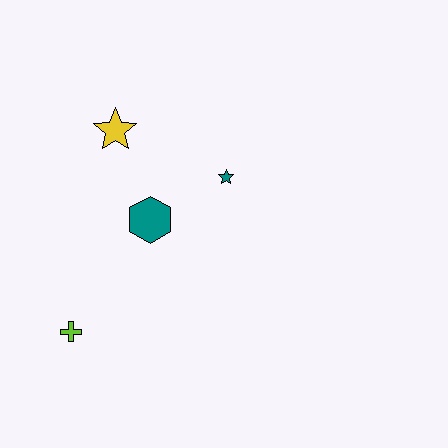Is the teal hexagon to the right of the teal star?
No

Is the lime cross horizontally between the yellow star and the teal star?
No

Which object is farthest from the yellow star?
The lime cross is farthest from the yellow star.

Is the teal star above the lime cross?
Yes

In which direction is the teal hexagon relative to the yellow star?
The teal hexagon is below the yellow star.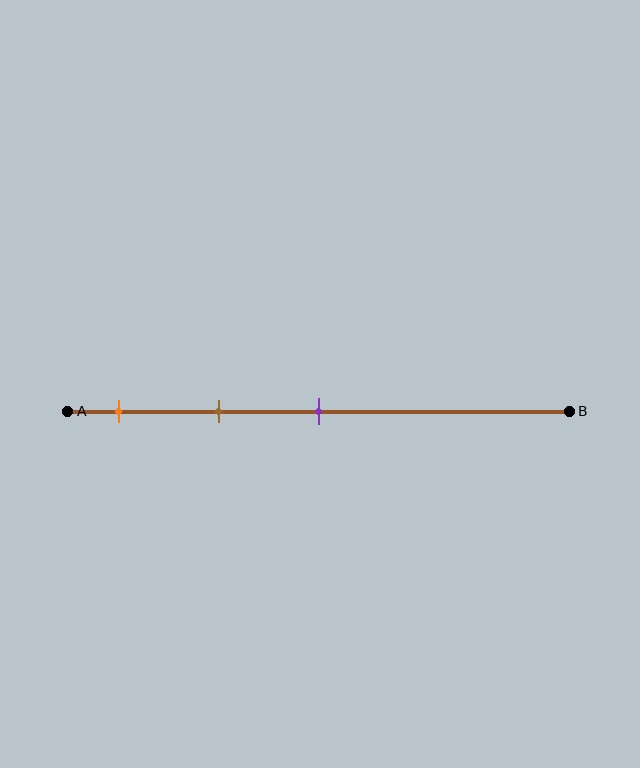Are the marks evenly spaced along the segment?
Yes, the marks are approximately evenly spaced.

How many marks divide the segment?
There are 3 marks dividing the segment.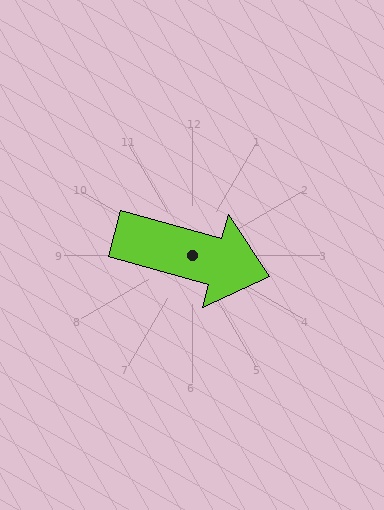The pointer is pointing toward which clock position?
Roughly 4 o'clock.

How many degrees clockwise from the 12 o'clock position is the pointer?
Approximately 105 degrees.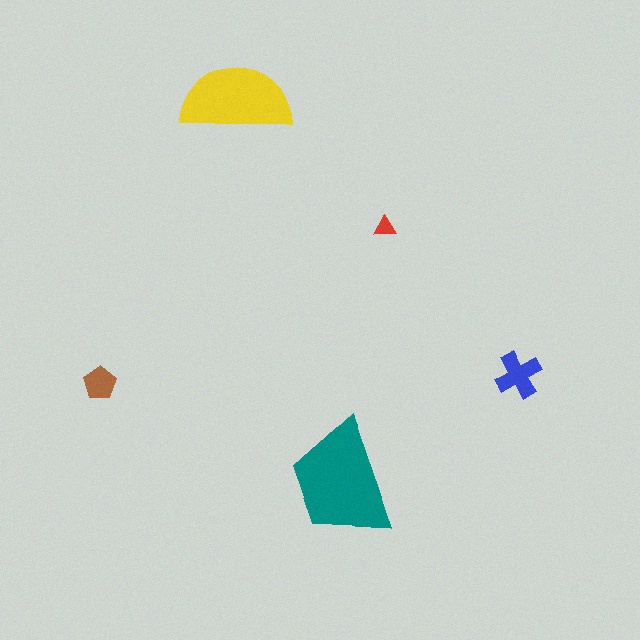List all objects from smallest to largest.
The red triangle, the brown pentagon, the blue cross, the yellow semicircle, the teal trapezoid.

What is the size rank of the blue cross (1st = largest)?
3rd.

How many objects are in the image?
There are 5 objects in the image.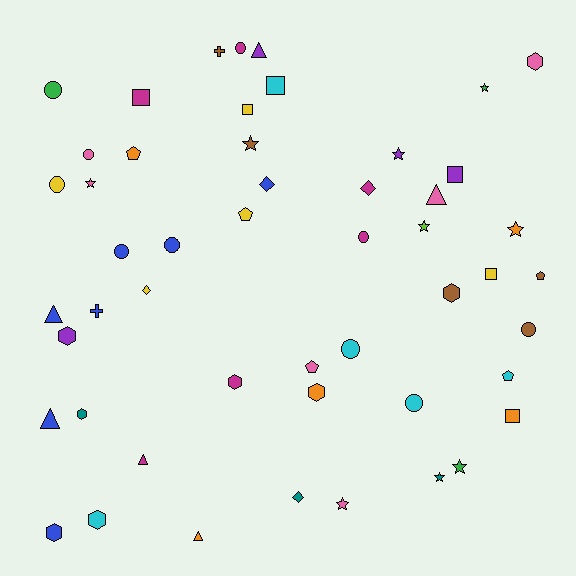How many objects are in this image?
There are 50 objects.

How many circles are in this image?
There are 10 circles.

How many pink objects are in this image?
There are 6 pink objects.